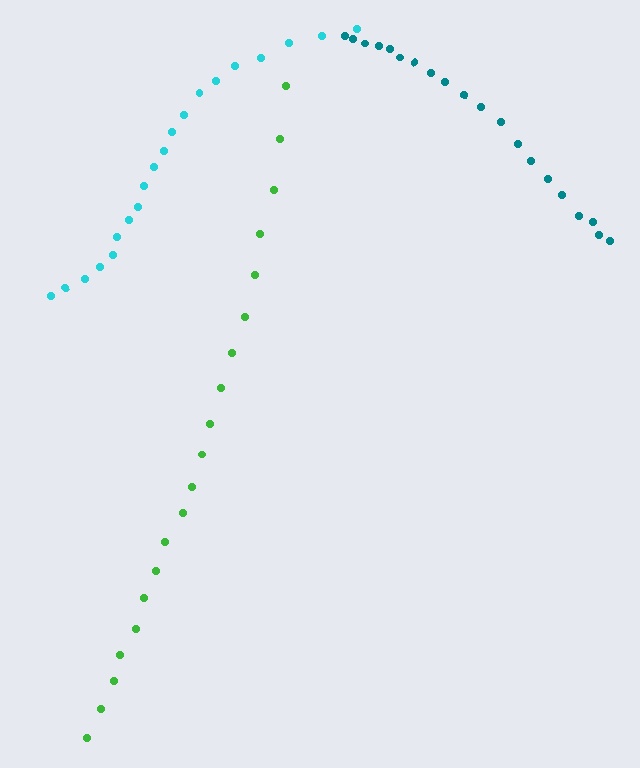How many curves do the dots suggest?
There are 3 distinct paths.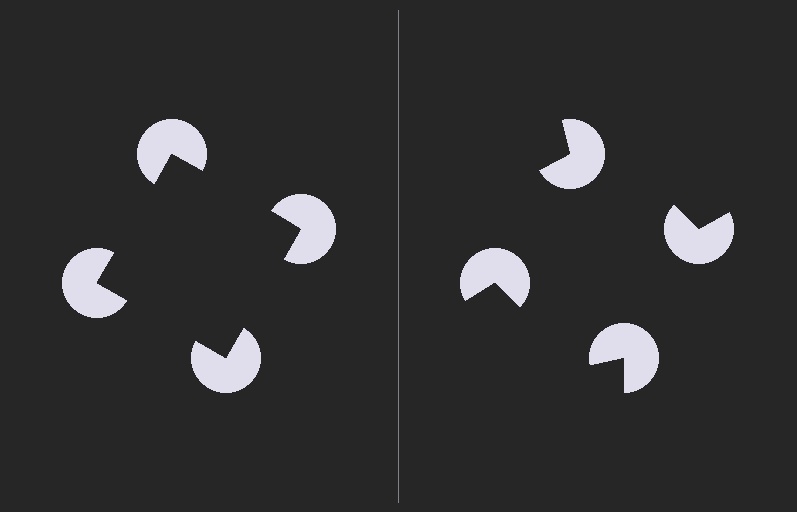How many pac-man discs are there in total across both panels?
8 — 4 on each side.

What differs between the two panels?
The pac-man discs are positioned identically on both sides; only the wedge orientations differ. On the left they align to a square; on the right they are misaligned.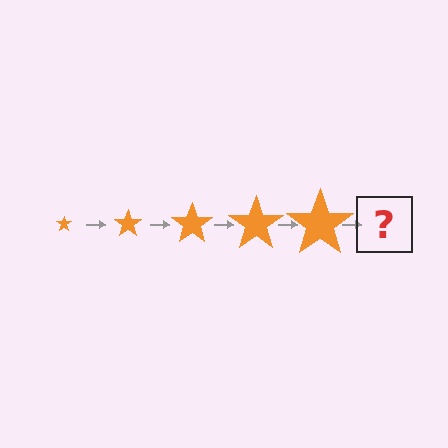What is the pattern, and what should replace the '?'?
The pattern is that the star gets progressively larger each step. The '?' should be an orange star, larger than the previous one.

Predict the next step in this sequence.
The next step is an orange star, larger than the previous one.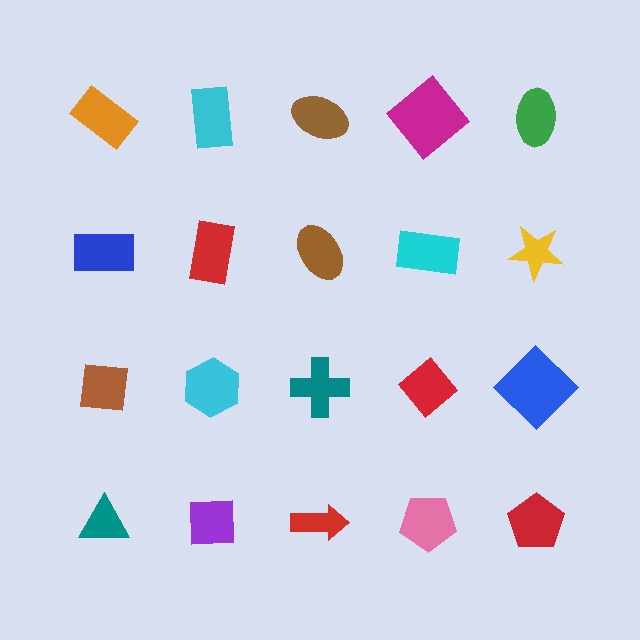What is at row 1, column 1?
An orange rectangle.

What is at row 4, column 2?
A purple square.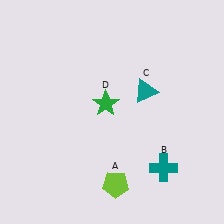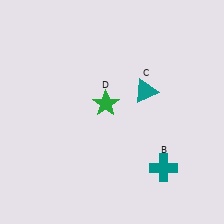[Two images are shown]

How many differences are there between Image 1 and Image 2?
There is 1 difference between the two images.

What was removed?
The lime pentagon (A) was removed in Image 2.